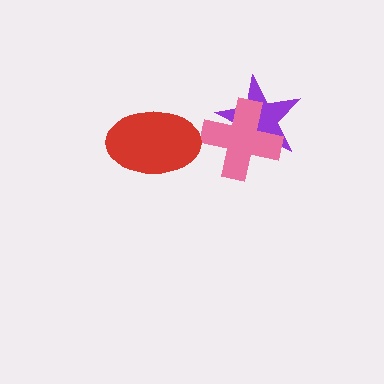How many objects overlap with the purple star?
1 object overlaps with the purple star.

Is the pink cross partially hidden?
No, no other shape covers it.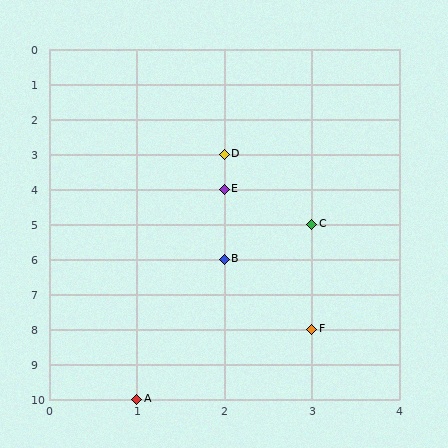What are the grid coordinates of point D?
Point D is at grid coordinates (2, 3).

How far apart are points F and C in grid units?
Points F and C are 3 rows apart.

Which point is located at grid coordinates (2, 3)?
Point D is at (2, 3).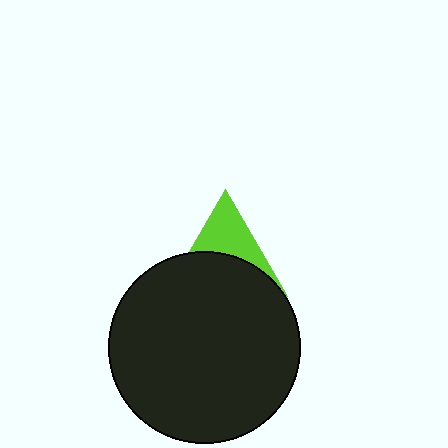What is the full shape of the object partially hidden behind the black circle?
The partially hidden object is a lime triangle.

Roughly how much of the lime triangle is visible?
A small part of it is visible (roughly 41%).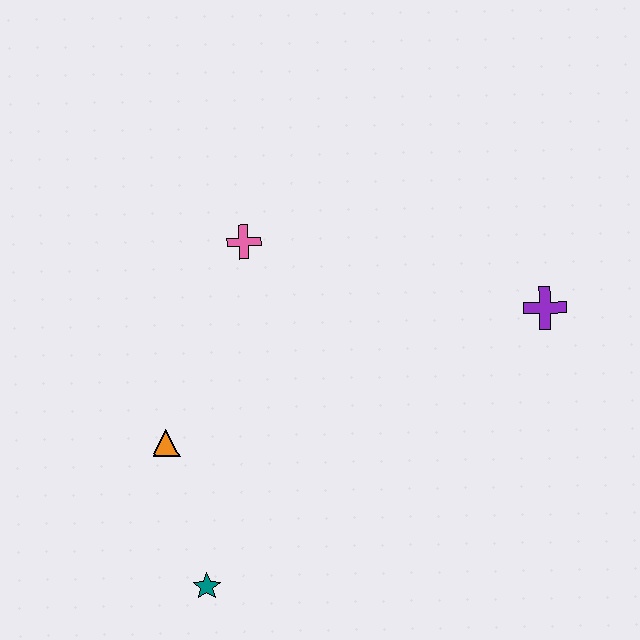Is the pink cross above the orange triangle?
Yes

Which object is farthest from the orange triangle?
The purple cross is farthest from the orange triangle.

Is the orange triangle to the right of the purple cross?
No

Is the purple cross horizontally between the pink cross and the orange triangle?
No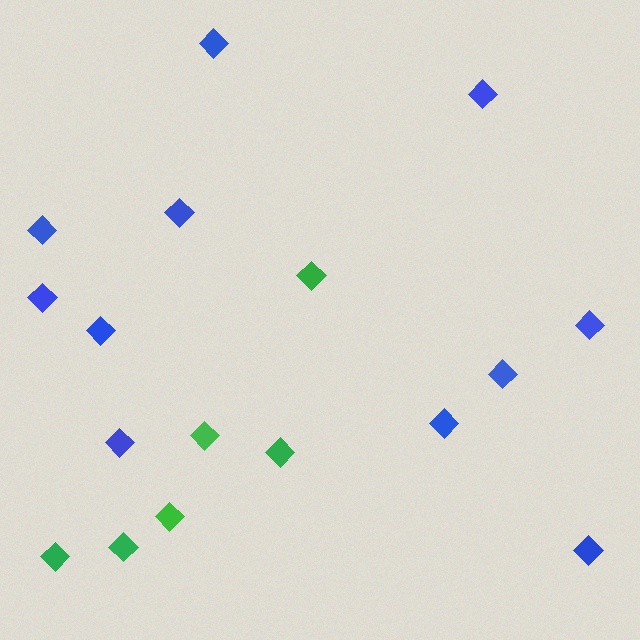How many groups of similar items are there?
There are 2 groups: one group of green diamonds (6) and one group of blue diamonds (11).